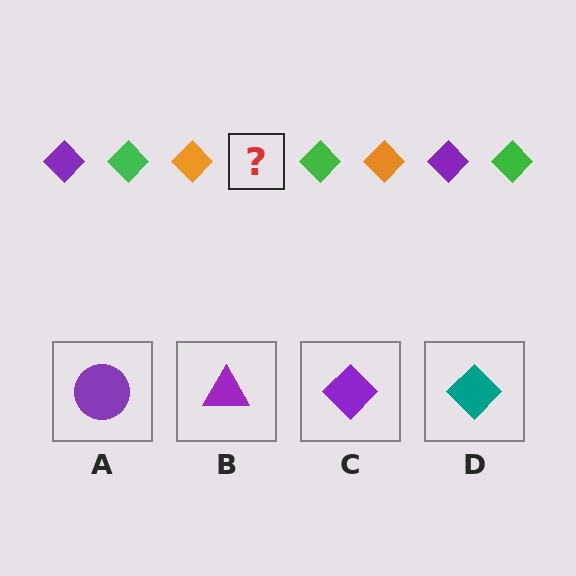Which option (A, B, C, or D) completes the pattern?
C.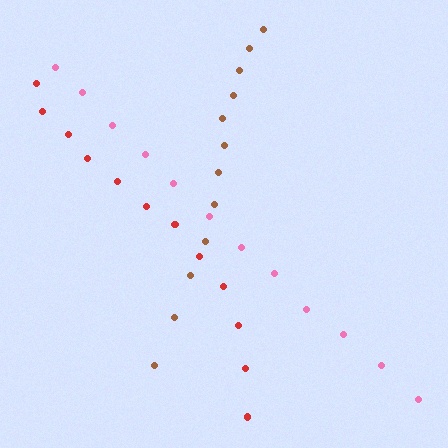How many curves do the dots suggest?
There are 3 distinct paths.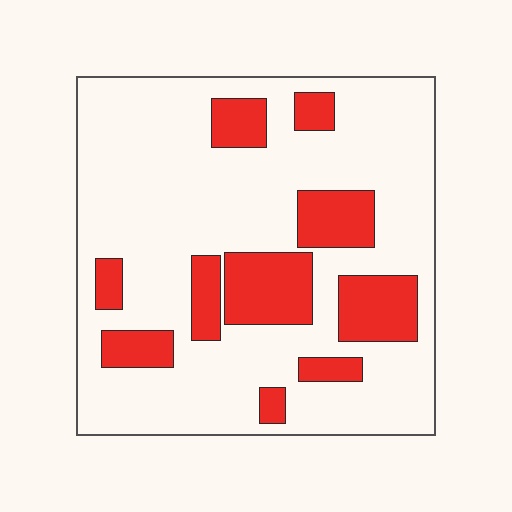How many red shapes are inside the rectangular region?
10.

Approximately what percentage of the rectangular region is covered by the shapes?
Approximately 25%.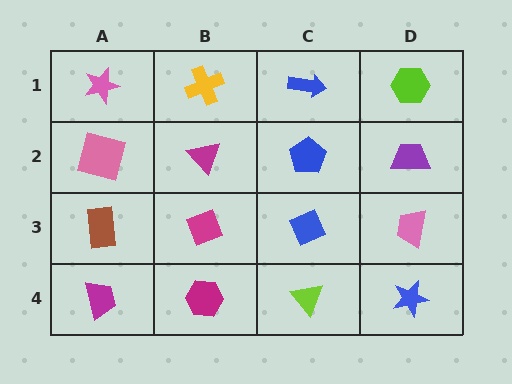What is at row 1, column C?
A blue arrow.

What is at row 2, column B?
A magenta triangle.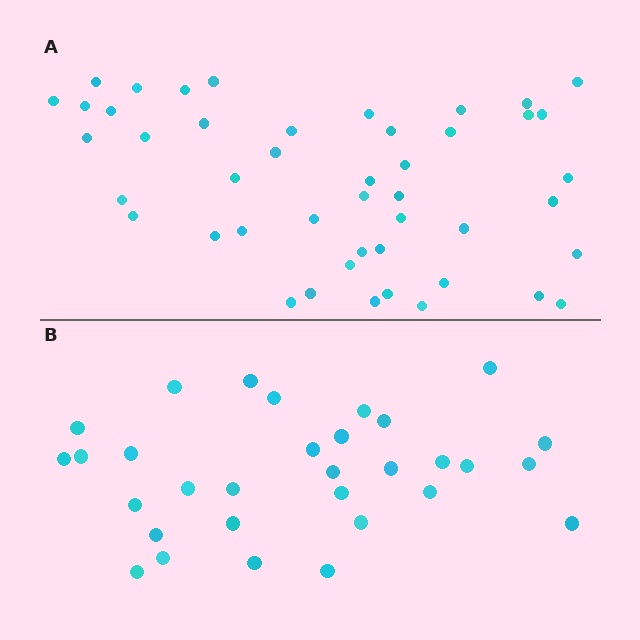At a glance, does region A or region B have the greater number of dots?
Region A (the top region) has more dots.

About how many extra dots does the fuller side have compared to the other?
Region A has approximately 15 more dots than region B.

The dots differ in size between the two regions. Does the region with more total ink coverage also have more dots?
No. Region B has more total ink coverage because its dots are larger, but region A actually contains more individual dots. Total area can be misleading — the number of items is what matters here.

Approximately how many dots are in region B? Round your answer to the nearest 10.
About 30 dots. (The exact count is 31, which rounds to 30.)